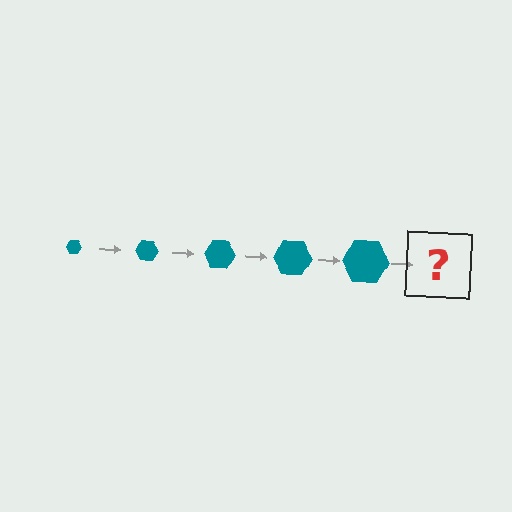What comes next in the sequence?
The next element should be a teal hexagon, larger than the previous one.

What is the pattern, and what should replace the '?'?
The pattern is that the hexagon gets progressively larger each step. The '?' should be a teal hexagon, larger than the previous one.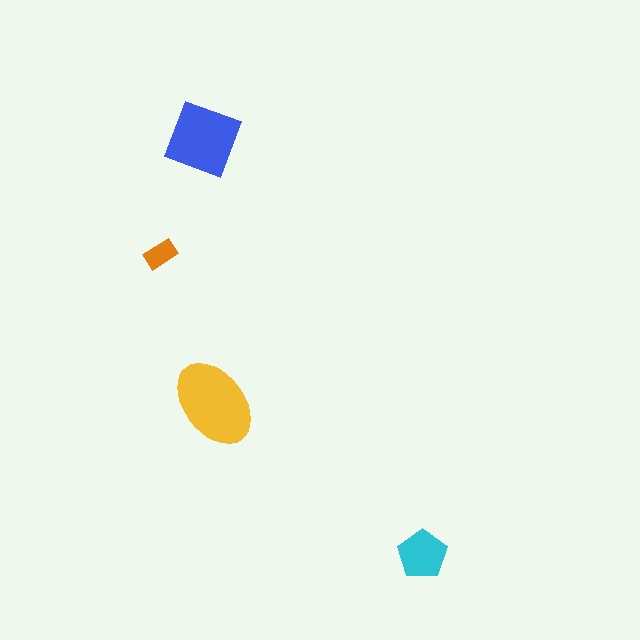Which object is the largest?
The yellow ellipse.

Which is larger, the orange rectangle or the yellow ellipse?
The yellow ellipse.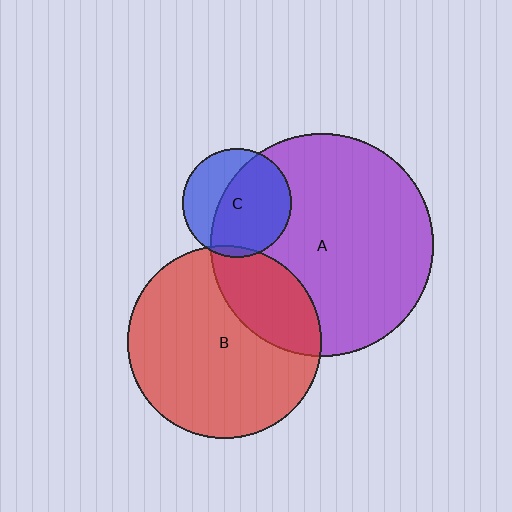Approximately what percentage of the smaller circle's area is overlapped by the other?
Approximately 25%.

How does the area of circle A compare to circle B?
Approximately 1.3 times.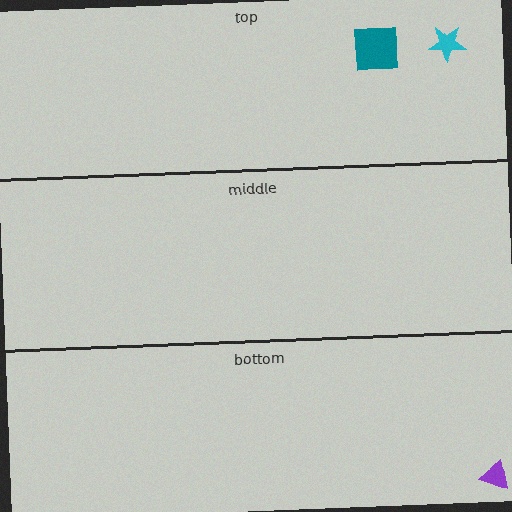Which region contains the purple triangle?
The bottom region.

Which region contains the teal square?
The top region.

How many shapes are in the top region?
2.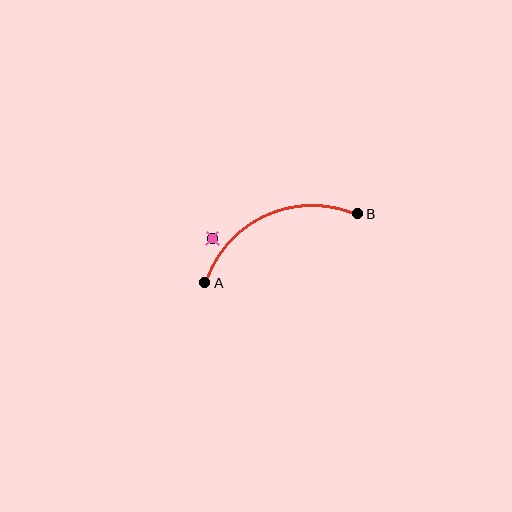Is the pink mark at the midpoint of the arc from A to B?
No — the pink mark does not lie on the arc at all. It sits slightly outside the curve.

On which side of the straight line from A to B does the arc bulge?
The arc bulges above the straight line connecting A and B.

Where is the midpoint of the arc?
The arc midpoint is the point on the curve farthest from the straight line joining A and B. It sits above that line.